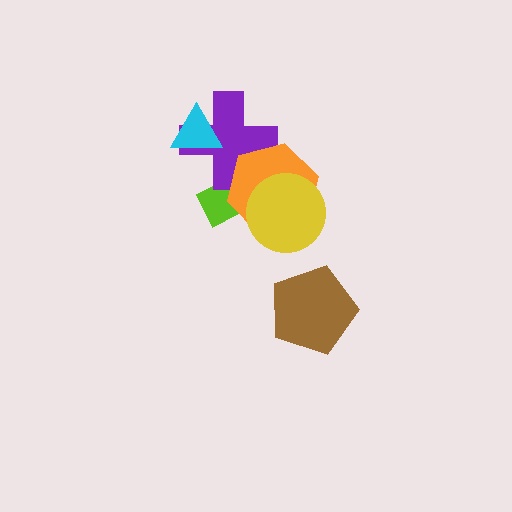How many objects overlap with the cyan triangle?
1 object overlaps with the cyan triangle.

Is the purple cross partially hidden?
Yes, it is partially covered by another shape.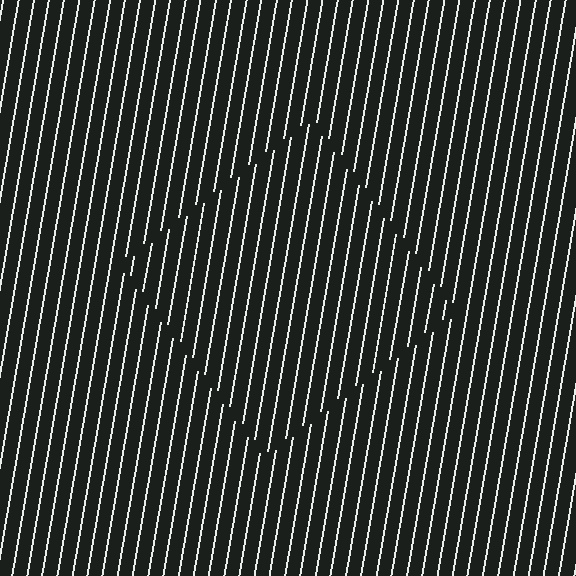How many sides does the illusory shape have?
4 sides — the line-ends trace a square.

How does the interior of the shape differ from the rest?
The interior of the shape contains the same grating, shifted by half a period — the contour is defined by the phase discontinuity where line-ends from the inner and outer gratings abut.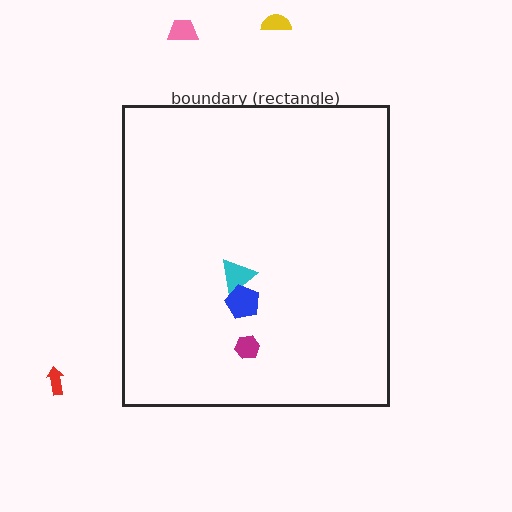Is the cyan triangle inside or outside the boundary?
Inside.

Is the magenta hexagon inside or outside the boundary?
Inside.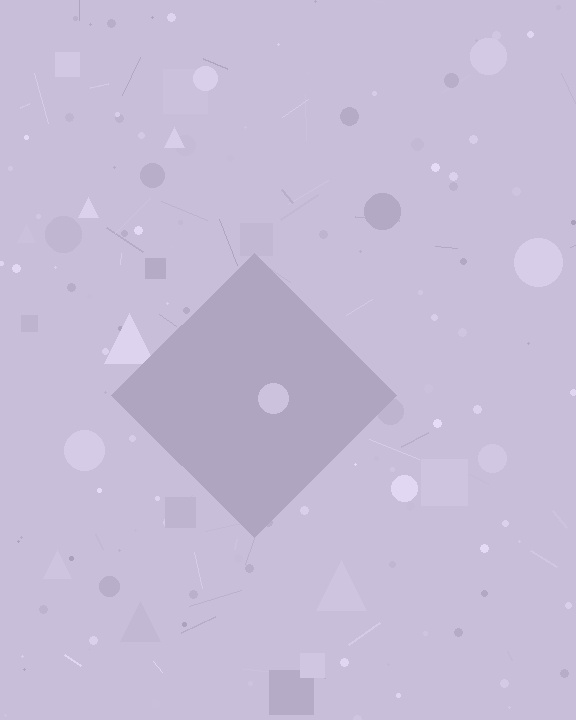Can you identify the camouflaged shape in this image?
The camouflaged shape is a diamond.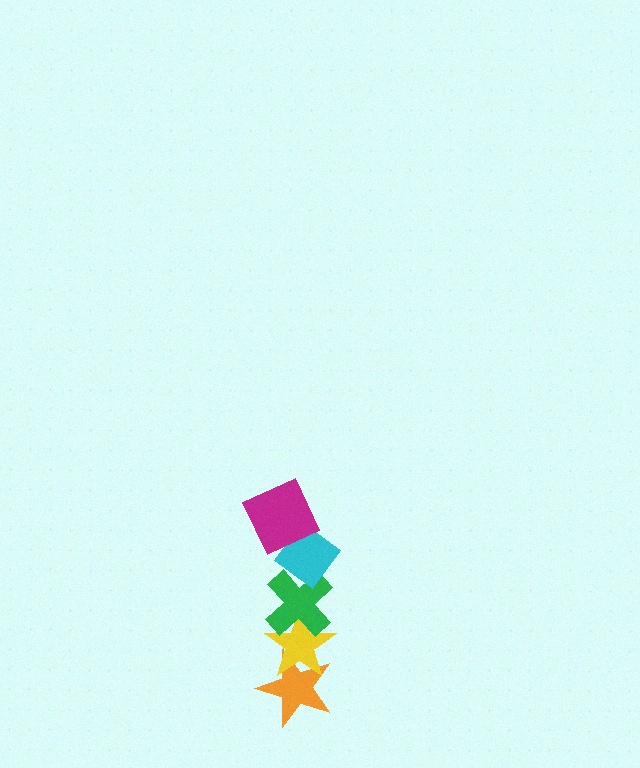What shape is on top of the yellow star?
The green cross is on top of the yellow star.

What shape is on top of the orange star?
The yellow star is on top of the orange star.